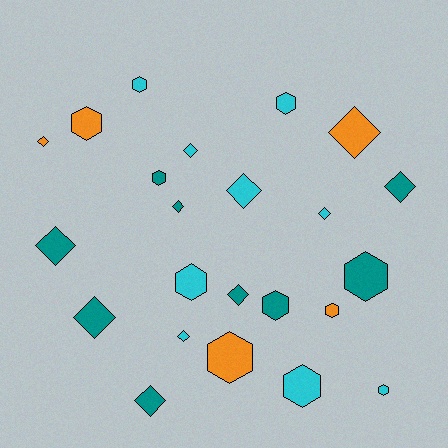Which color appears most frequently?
Teal, with 9 objects.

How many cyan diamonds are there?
There are 4 cyan diamonds.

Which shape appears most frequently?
Diamond, with 12 objects.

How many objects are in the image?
There are 23 objects.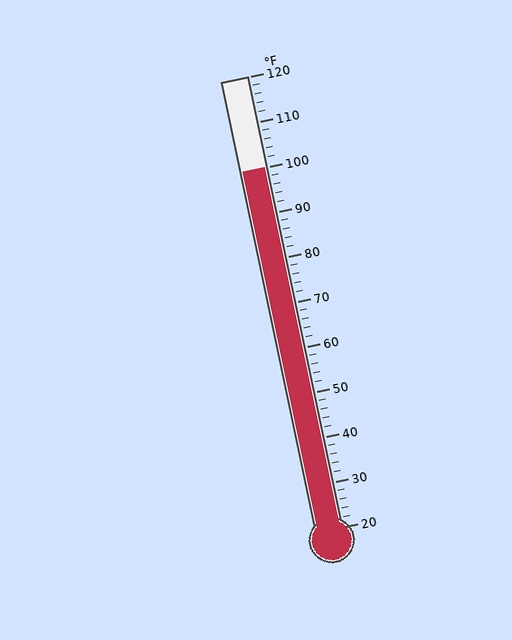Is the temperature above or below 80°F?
The temperature is above 80°F.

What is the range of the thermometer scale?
The thermometer scale ranges from 20°F to 120°F.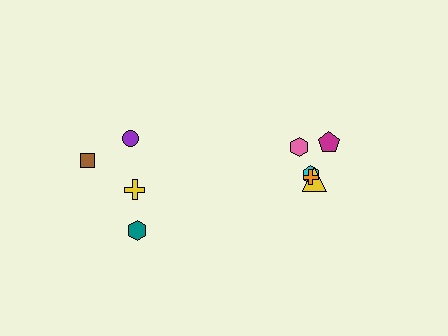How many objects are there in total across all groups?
There are 10 objects.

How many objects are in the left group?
There are 4 objects.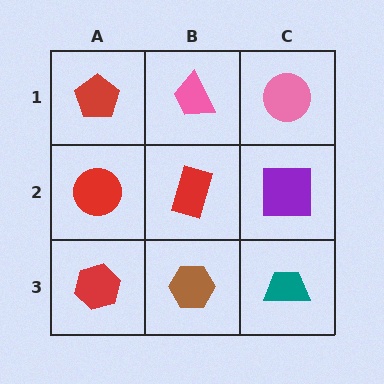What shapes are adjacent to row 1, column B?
A red rectangle (row 2, column B), a red pentagon (row 1, column A), a pink circle (row 1, column C).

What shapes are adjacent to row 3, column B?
A red rectangle (row 2, column B), a red hexagon (row 3, column A), a teal trapezoid (row 3, column C).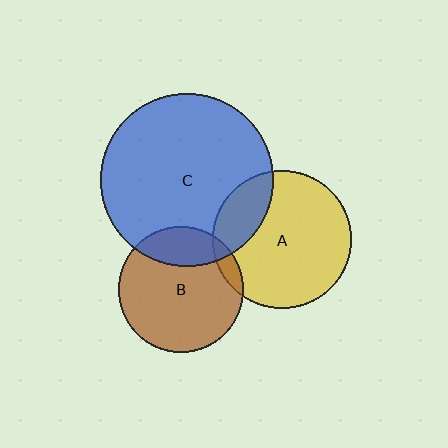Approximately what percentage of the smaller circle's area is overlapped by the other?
Approximately 5%.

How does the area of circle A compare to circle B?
Approximately 1.2 times.